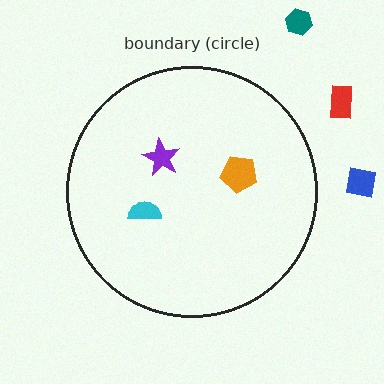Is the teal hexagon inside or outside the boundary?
Outside.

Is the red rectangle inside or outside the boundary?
Outside.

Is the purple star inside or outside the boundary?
Inside.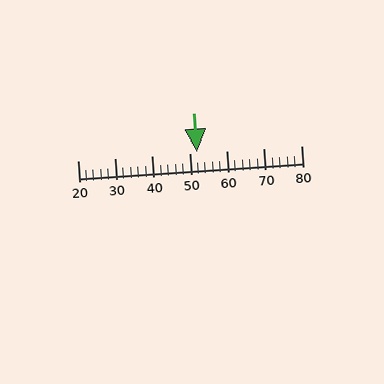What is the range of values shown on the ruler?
The ruler shows values from 20 to 80.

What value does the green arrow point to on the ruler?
The green arrow points to approximately 52.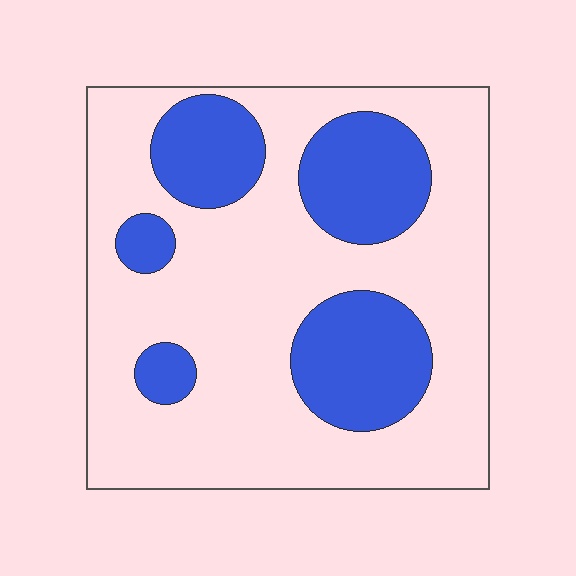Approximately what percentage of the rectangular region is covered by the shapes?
Approximately 30%.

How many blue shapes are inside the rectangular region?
5.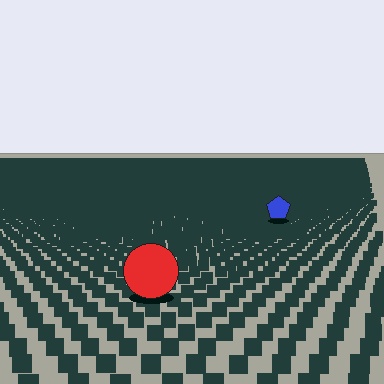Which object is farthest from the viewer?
The blue pentagon is farthest from the viewer. It appears smaller and the ground texture around it is denser.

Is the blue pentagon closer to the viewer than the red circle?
No. The red circle is closer — you can tell from the texture gradient: the ground texture is coarser near it.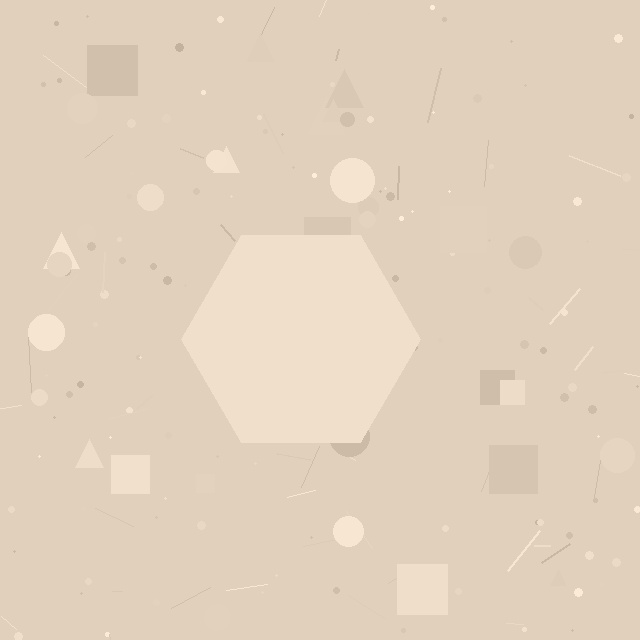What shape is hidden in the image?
A hexagon is hidden in the image.